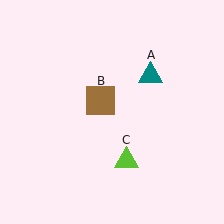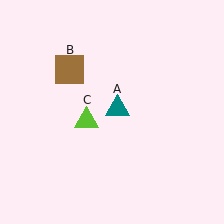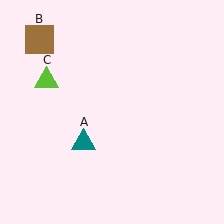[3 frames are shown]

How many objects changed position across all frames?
3 objects changed position: teal triangle (object A), brown square (object B), lime triangle (object C).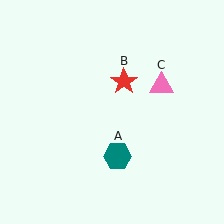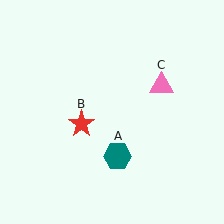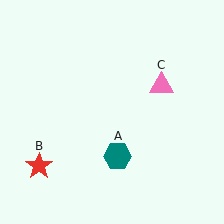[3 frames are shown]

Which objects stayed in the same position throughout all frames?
Teal hexagon (object A) and pink triangle (object C) remained stationary.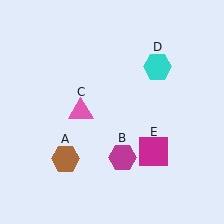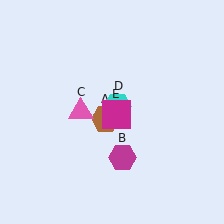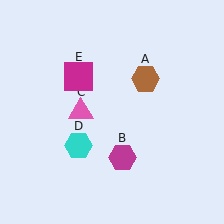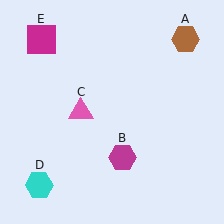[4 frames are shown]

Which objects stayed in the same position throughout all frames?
Magenta hexagon (object B) and pink triangle (object C) remained stationary.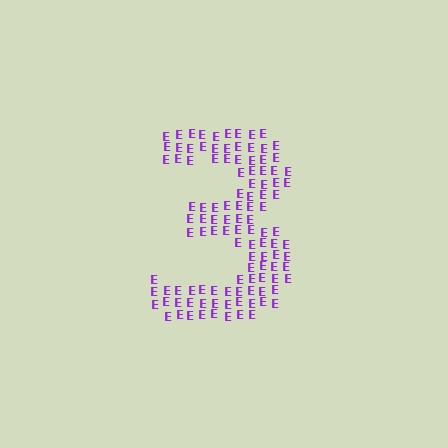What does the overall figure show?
The overall figure shows the digit 3.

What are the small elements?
The small elements are letter E's.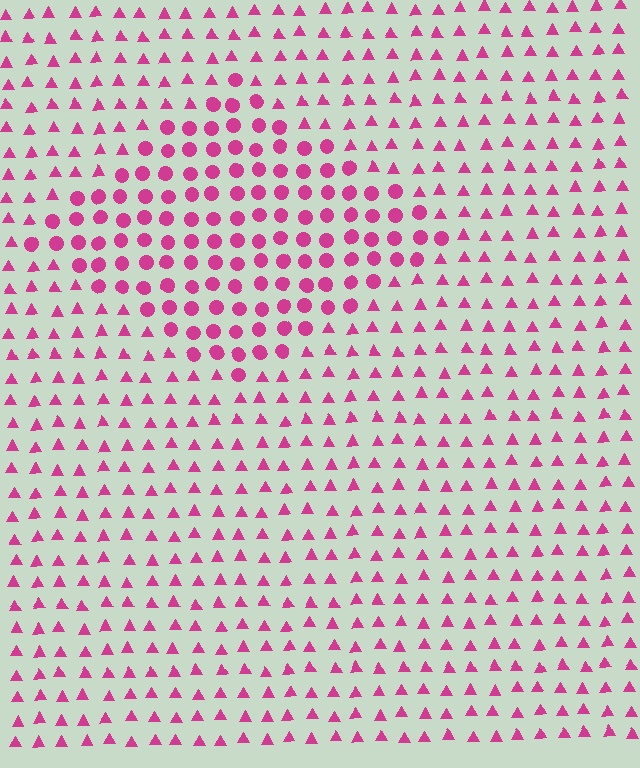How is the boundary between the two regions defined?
The boundary is defined by a change in element shape: circles inside vs. triangles outside. All elements share the same color and spacing.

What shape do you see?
I see a diamond.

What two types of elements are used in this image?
The image uses circles inside the diamond region and triangles outside it.